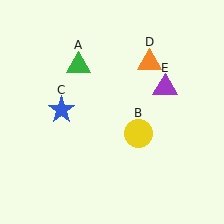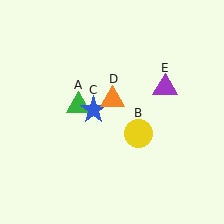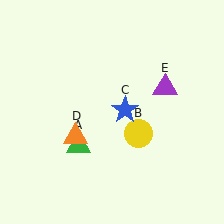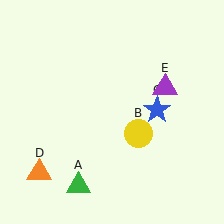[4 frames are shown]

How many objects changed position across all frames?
3 objects changed position: green triangle (object A), blue star (object C), orange triangle (object D).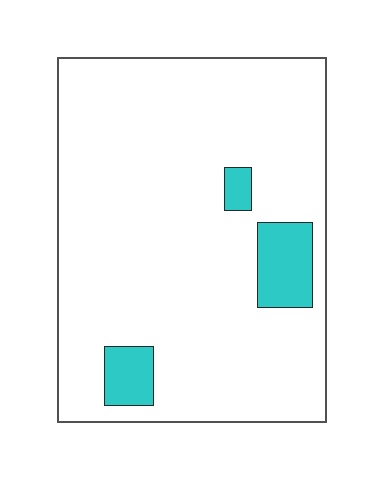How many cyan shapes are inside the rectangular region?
3.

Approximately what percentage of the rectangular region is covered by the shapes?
Approximately 10%.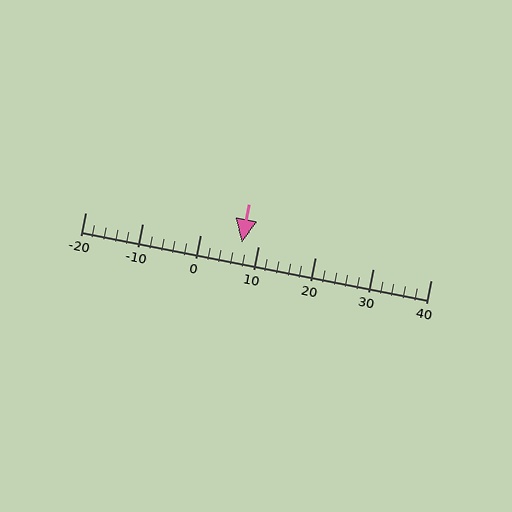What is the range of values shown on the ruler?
The ruler shows values from -20 to 40.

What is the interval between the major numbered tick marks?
The major tick marks are spaced 10 units apart.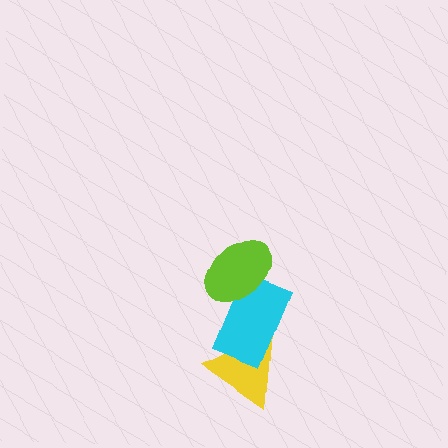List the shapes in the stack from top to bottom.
From top to bottom: the lime ellipse, the cyan rectangle, the yellow triangle.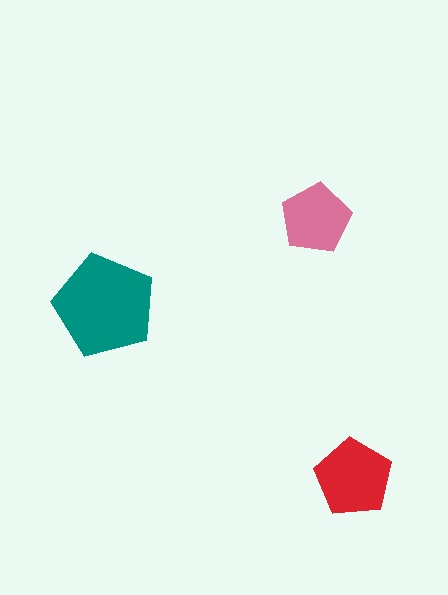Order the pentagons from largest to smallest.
the teal one, the red one, the pink one.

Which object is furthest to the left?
The teal pentagon is leftmost.